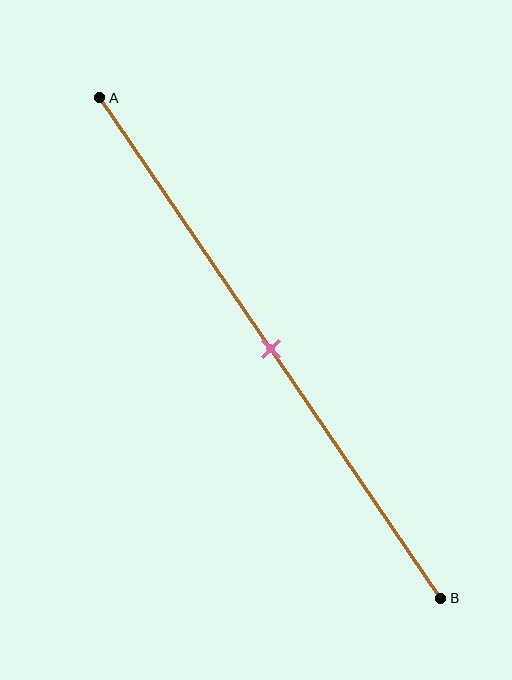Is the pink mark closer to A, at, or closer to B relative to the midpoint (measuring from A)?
The pink mark is approximately at the midpoint of segment AB.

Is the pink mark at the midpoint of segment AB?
Yes, the mark is approximately at the midpoint.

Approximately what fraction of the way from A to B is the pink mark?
The pink mark is approximately 50% of the way from A to B.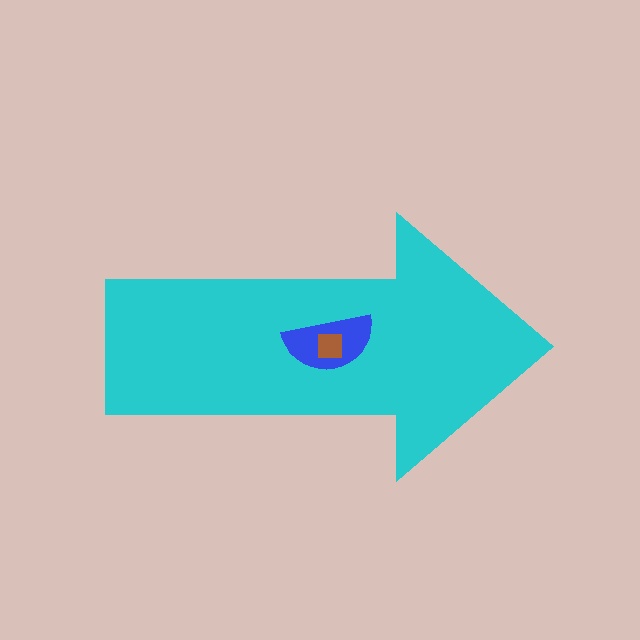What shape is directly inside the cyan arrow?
The blue semicircle.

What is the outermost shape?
The cyan arrow.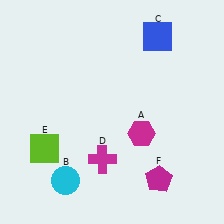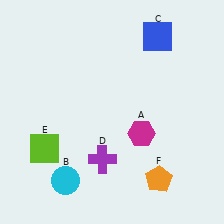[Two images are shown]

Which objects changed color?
D changed from magenta to purple. F changed from magenta to orange.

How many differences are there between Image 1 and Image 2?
There are 2 differences between the two images.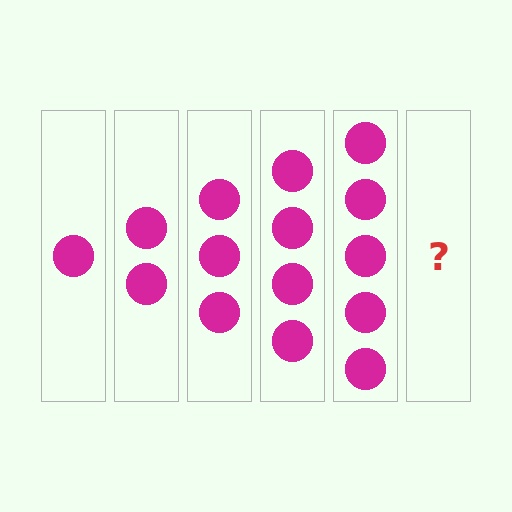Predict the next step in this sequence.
The next step is 6 circles.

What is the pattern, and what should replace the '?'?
The pattern is that each step adds one more circle. The '?' should be 6 circles.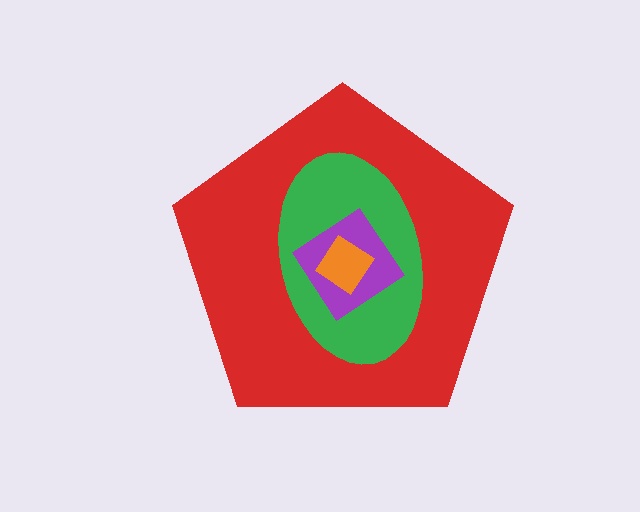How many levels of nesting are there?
4.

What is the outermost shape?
The red pentagon.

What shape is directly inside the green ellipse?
The purple diamond.